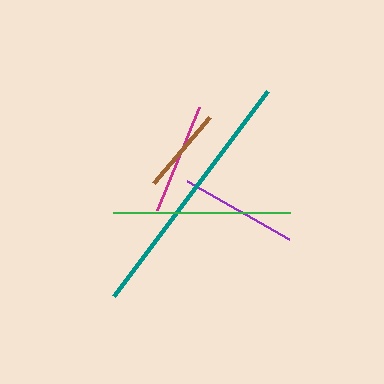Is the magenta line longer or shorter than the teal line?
The teal line is longer than the magenta line.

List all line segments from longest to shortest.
From longest to shortest: teal, green, purple, magenta, brown.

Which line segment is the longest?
The teal line is the longest at approximately 257 pixels.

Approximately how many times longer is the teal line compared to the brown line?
The teal line is approximately 3.0 times the length of the brown line.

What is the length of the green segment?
The green segment is approximately 177 pixels long.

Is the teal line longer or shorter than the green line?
The teal line is longer than the green line.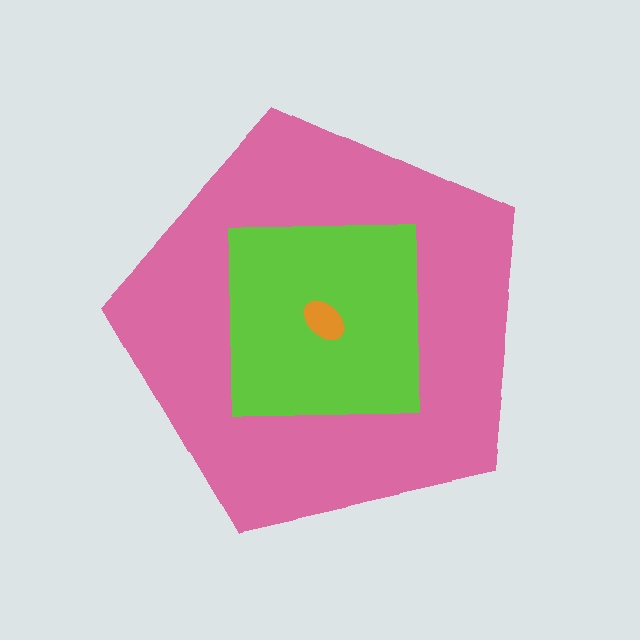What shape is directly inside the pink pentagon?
The lime square.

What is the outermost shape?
The pink pentagon.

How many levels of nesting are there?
3.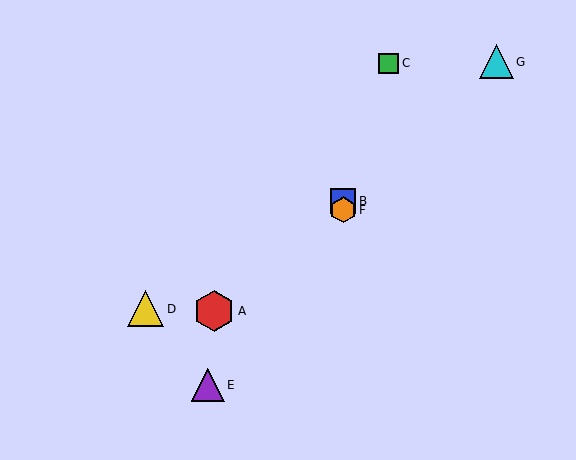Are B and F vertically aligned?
Yes, both are at x≈343.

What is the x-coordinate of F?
Object F is at x≈343.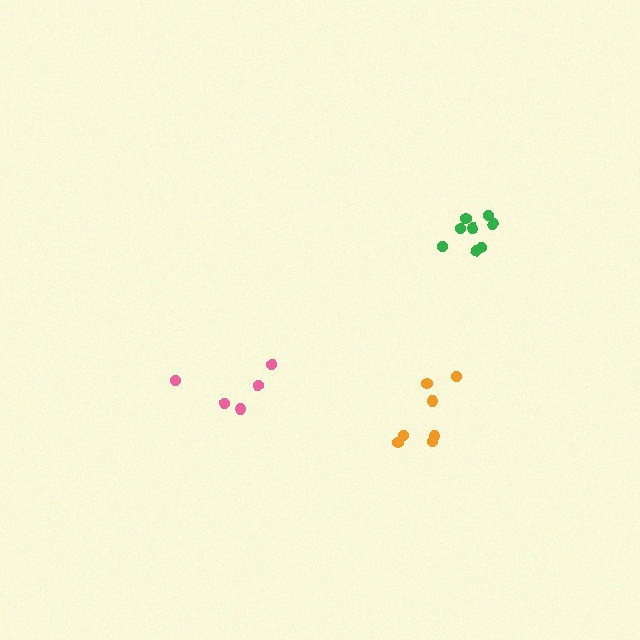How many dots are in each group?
Group 1: 7 dots, Group 2: 8 dots, Group 3: 5 dots (20 total).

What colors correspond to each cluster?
The clusters are colored: orange, green, pink.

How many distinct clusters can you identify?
There are 3 distinct clusters.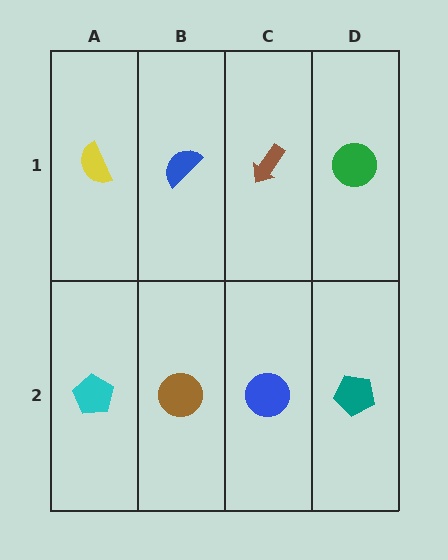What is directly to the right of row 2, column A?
A brown circle.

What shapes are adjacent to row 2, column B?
A blue semicircle (row 1, column B), a cyan pentagon (row 2, column A), a blue circle (row 2, column C).